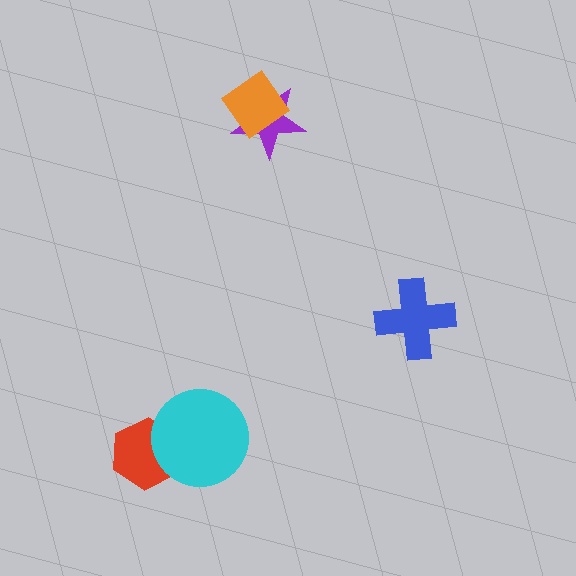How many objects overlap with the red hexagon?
1 object overlaps with the red hexagon.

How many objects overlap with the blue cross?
0 objects overlap with the blue cross.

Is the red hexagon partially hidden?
Yes, it is partially covered by another shape.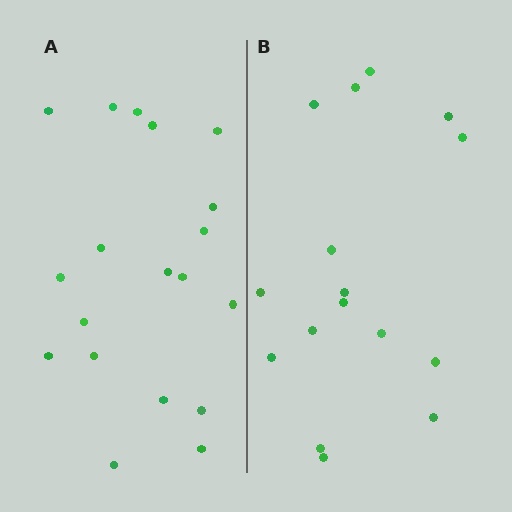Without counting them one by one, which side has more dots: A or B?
Region A (the left region) has more dots.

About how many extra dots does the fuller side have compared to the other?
Region A has just a few more — roughly 2 or 3 more dots than region B.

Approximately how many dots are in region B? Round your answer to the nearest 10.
About 20 dots. (The exact count is 16, which rounds to 20.)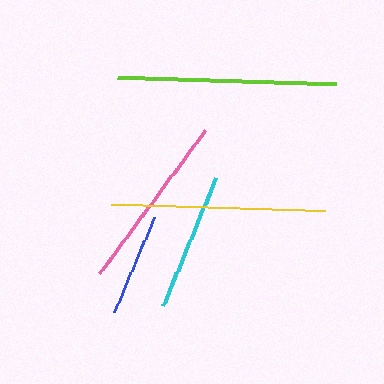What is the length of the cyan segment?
The cyan segment is approximately 140 pixels long.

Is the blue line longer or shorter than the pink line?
The pink line is longer than the blue line.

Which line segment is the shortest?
The blue line is the shortest at approximately 103 pixels.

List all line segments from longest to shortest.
From longest to shortest: lime, yellow, pink, cyan, blue.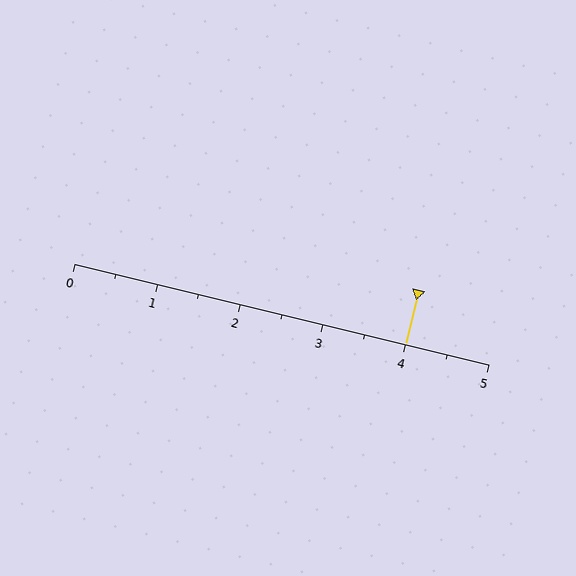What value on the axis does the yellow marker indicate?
The marker indicates approximately 4.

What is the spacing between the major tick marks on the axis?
The major ticks are spaced 1 apart.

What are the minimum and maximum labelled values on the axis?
The axis runs from 0 to 5.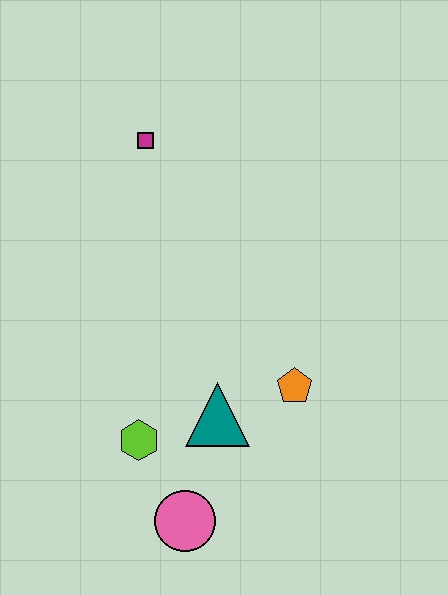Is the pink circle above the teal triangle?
No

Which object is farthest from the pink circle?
The magenta square is farthest from the pink circle.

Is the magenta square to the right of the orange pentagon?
No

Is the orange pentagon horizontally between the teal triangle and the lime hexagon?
No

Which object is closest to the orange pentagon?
The teal triangle is closest to the orange pentagon.